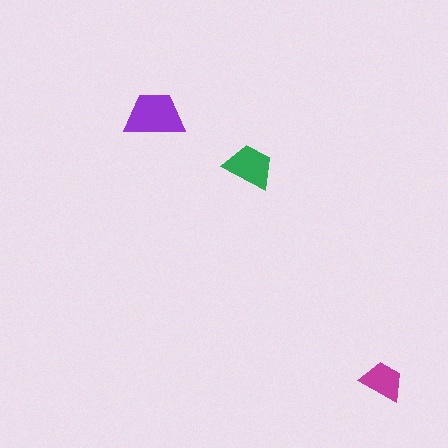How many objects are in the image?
There are 3 objects in the image.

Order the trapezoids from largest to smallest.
the purple one, the green one, the magenta one.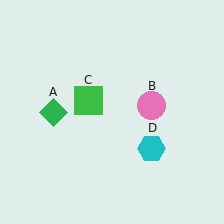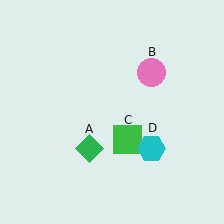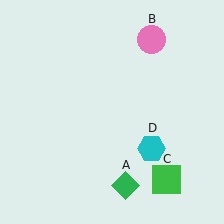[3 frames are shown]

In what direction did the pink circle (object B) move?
The pink circle (object B) moved up.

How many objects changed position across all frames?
3 objects changed position: green diamond (object A), pink circle (object B), green square (object C).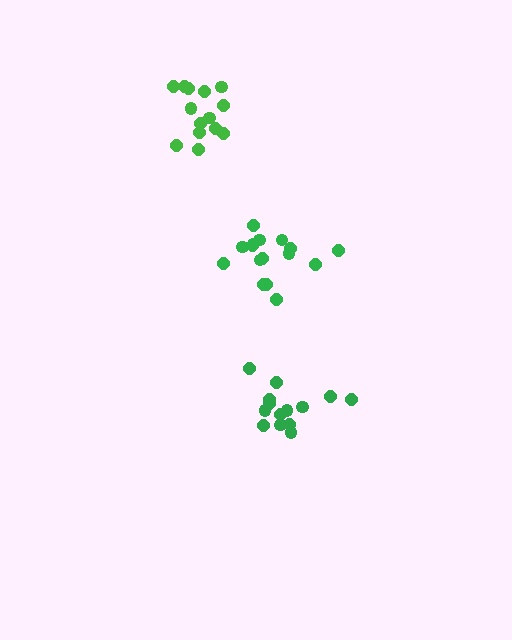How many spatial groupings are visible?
There are 3 spatial groupings.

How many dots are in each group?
Group 1: 14 dots, Group 2: 16 dots, Group 3: 14 dots (44 total).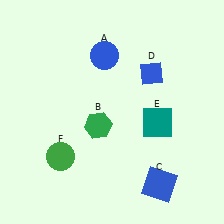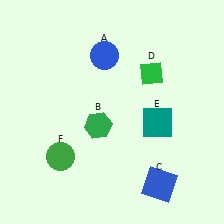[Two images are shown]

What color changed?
The diamond (D) changed from blue in Image 1 to green in Image 2.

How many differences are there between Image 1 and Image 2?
There is 1 difference between the two images.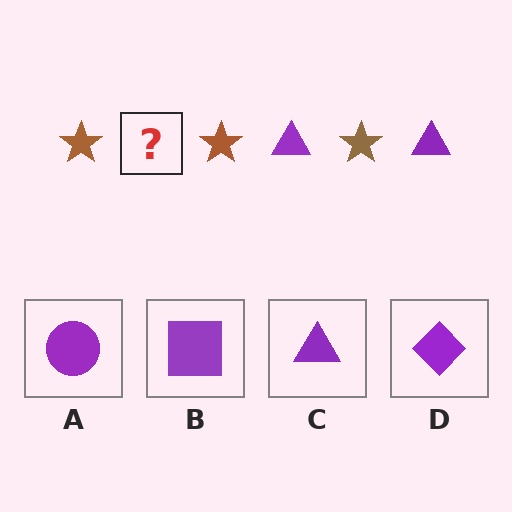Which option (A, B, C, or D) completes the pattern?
C.